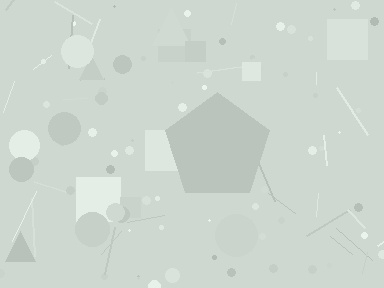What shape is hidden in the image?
A pentagon is hidden in the image.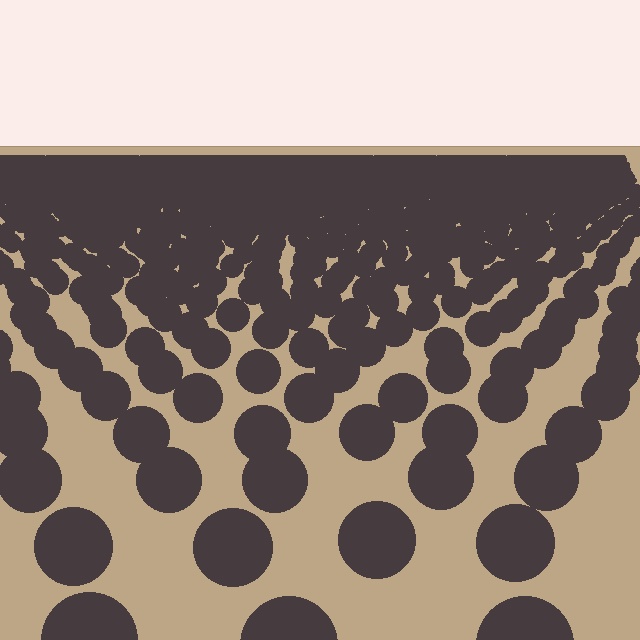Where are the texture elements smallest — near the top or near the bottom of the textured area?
Near the top.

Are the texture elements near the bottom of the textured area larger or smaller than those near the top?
Larger. Near the bottom, elements are closer to the viewer and appear at a bigger on-screen size.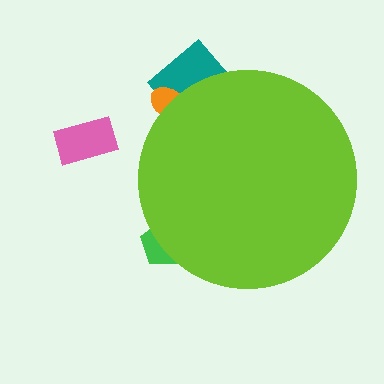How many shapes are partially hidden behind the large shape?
3 shapes are partially hidden.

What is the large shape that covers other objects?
A lime circle.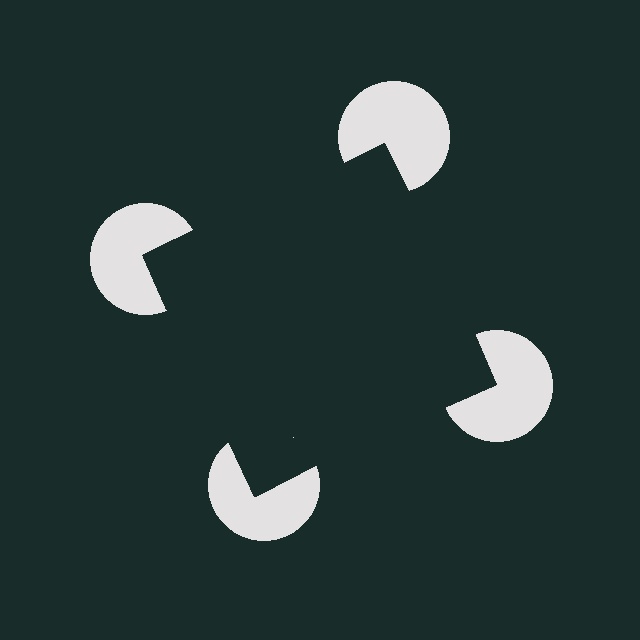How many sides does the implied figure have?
4 sides.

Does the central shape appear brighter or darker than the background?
It typically appears slightly darker than the background, even though no actual brightness change is drawn.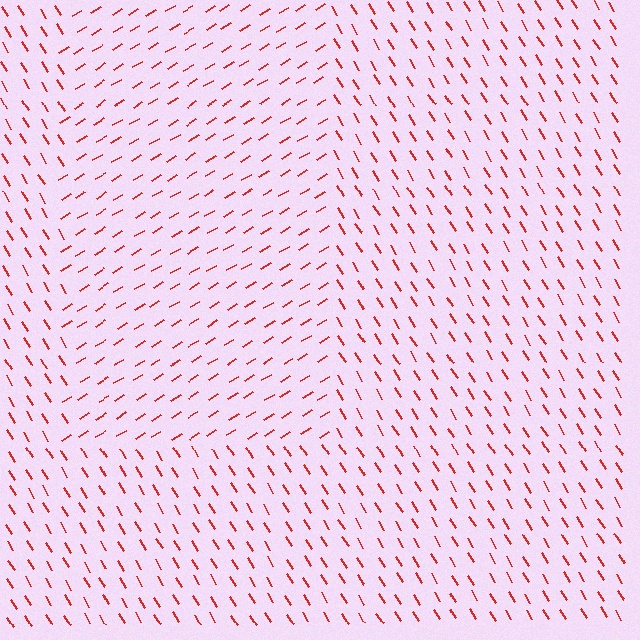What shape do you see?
I see a rectangle.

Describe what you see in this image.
The image is filled with small red line segments. A rectangle region in the image has lines oriented differently from the surrounding lines, creating a visible texture boundary.